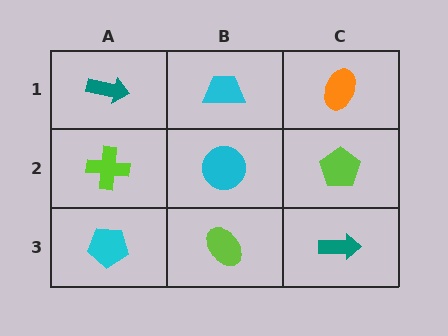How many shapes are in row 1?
3 shapes.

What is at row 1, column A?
A teal arrow.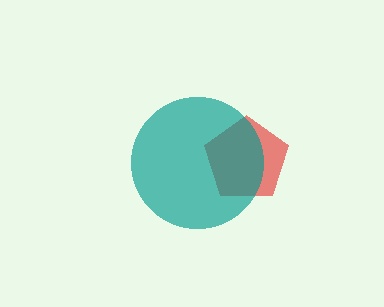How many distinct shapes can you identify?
There are 2 distinct shapes: a red pentagon, a teal circle.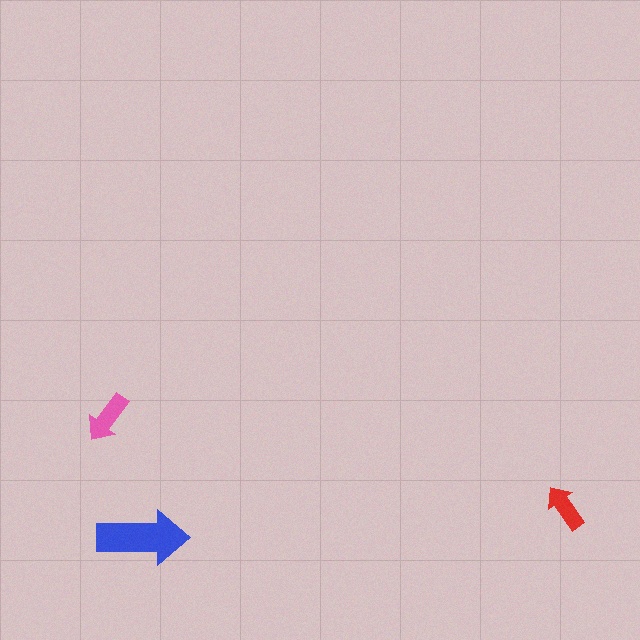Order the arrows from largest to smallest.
the blue one, the pink one, the red one.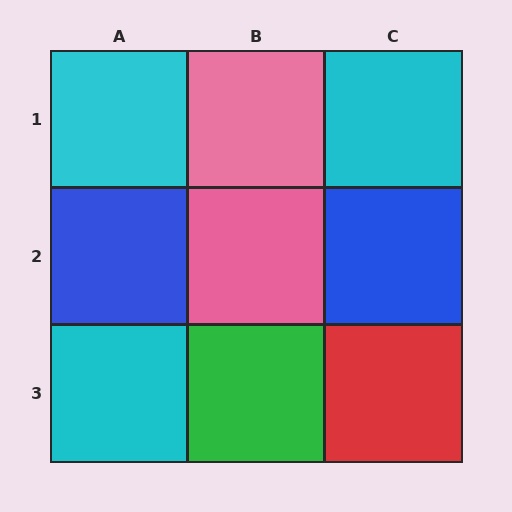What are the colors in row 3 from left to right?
Cyan, green, red.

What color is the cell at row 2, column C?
Blue.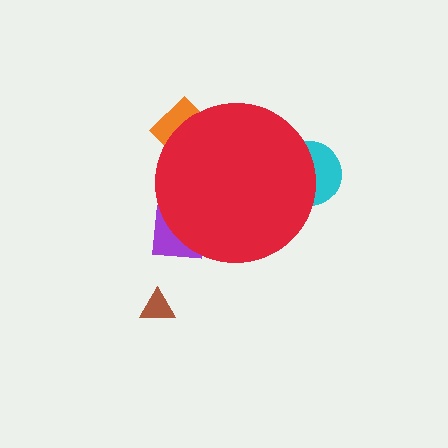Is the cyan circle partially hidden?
Yes, the cyan circle is partially hidden behind the red circle.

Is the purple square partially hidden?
Yes, the purple square is partially hidden behind the red circle.